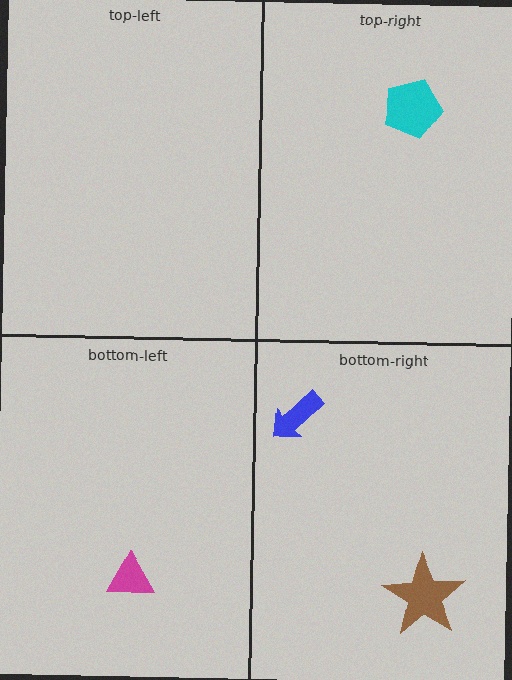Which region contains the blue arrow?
The bottom-right region.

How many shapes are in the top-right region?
1.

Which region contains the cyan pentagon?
The top-right region.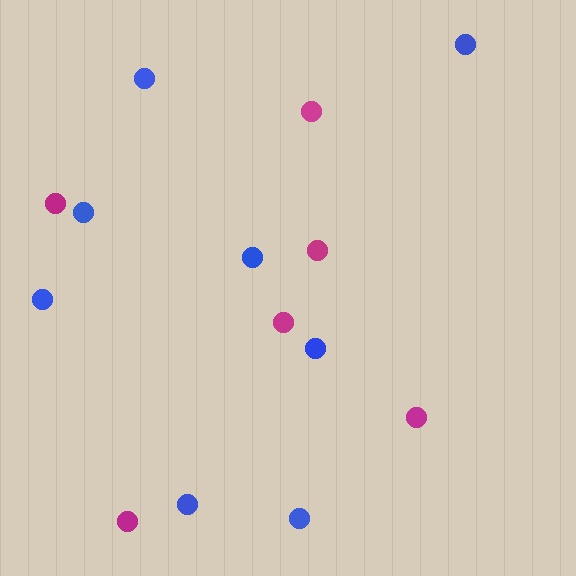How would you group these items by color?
There are 2 groups: one group of magenta circles (6) and one group of blue circles (8).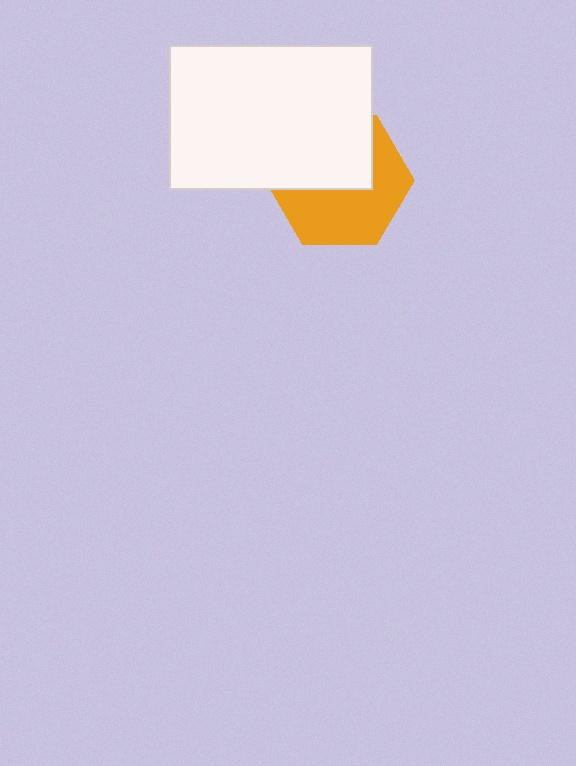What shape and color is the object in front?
The object in front is a white rectangle.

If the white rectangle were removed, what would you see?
You would see the complete orange hexagon.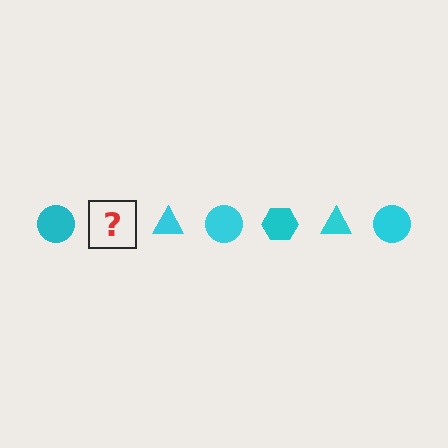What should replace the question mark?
The question mark should be replaced with a cyan hexagon.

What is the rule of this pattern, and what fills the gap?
The rule is that the pattern cycles through circle, hexagon, triangle shapes in cyan. The gap should be filled with a cyan hexagon.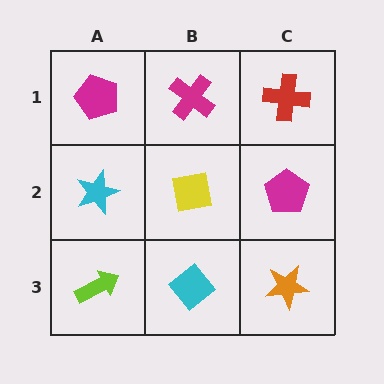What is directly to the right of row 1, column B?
A red cross.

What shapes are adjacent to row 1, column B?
A yellow square (row 2, column B), a magenta pentagon (row 1, column A), a red cross (row 1, column C).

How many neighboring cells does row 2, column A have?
3.